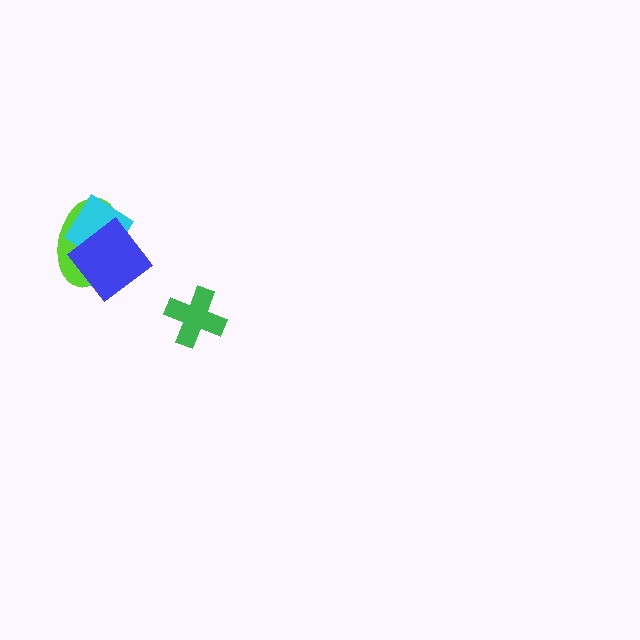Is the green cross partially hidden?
No, no other shape covers it.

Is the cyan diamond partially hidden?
Yes, it is partially covered by another shape.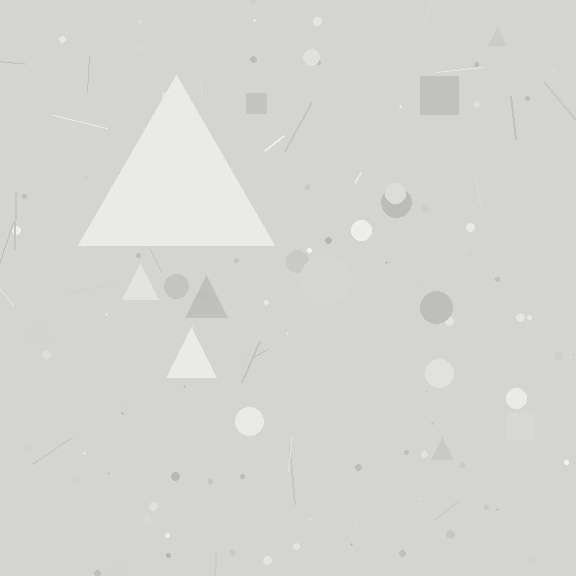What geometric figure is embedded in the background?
A triangle is embedded in the background.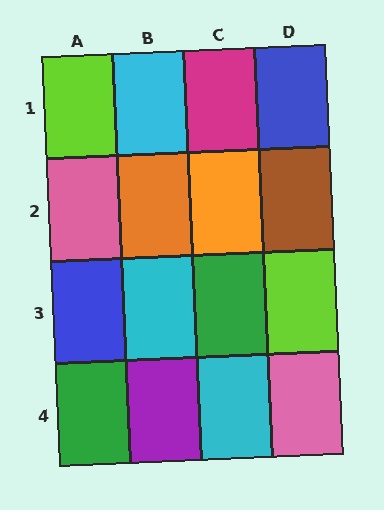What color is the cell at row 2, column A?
Pink.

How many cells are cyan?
3 cells are cyan.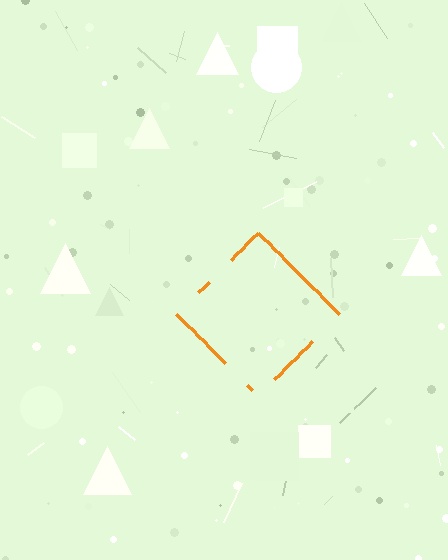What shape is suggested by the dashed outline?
The dashed outline suggests a diamond.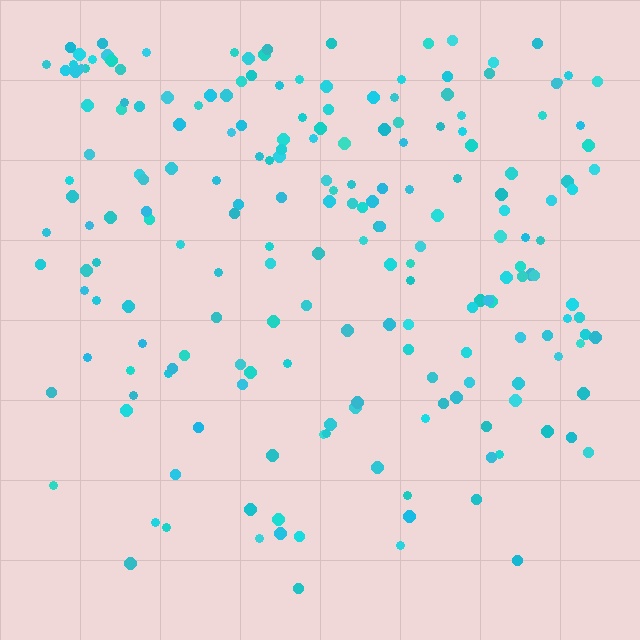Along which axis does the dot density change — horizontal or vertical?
Vertical.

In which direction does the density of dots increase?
From bottom to top, with the top side densest.